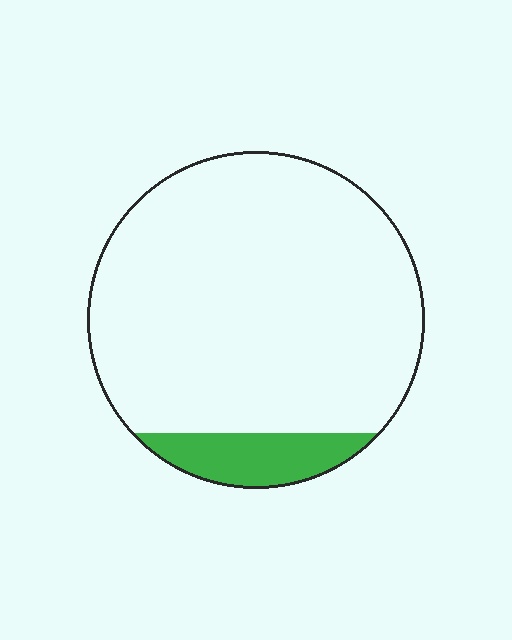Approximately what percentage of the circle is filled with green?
Approximately 10%.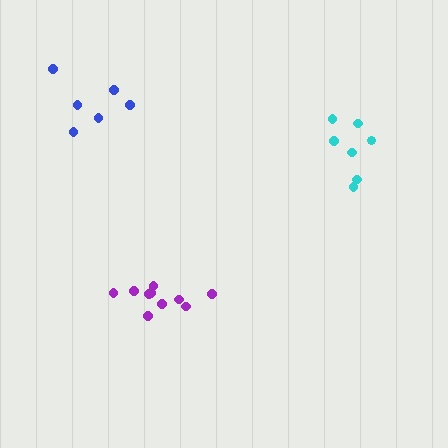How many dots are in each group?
Group 1: 7 dots, Group 2: 10 dots, Group 3: 6 dots (23 total).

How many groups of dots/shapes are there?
There are 3 groups.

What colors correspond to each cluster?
The clusters are colored: cyan, purple, blue.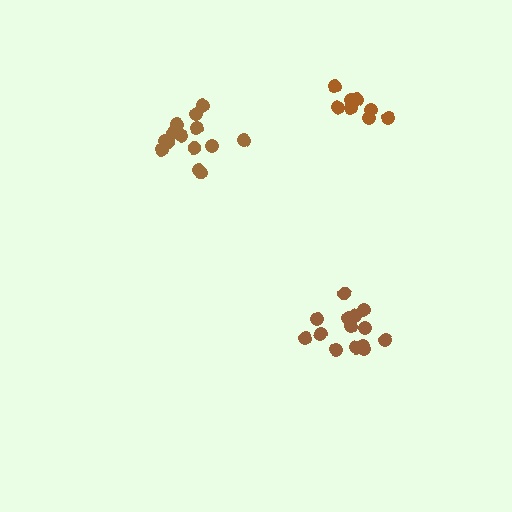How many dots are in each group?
Group 1: 14 dots, Group 2: 14 dots, Group 3: 8 dots (36 total).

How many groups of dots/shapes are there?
There are 3 groups.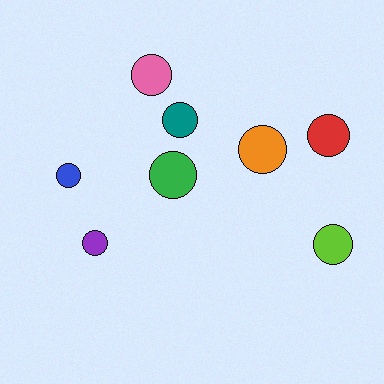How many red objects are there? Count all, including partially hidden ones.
There is 1 red object.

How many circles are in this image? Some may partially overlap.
There are 8 circles.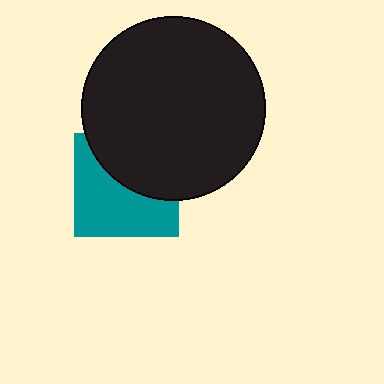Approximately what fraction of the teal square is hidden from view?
Roughly 44% of the teal square is hidden behind the black circle.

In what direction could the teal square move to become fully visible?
The teal square could move down. That would shift it out from behind the black circle entirely.